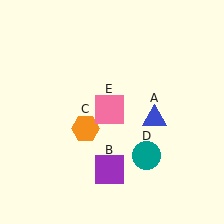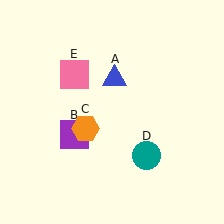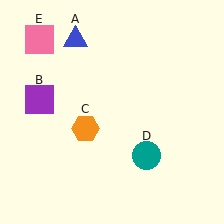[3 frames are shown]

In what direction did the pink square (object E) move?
The pink square (object E) moved up and to the left.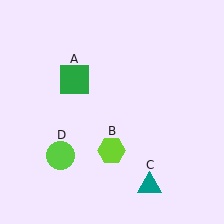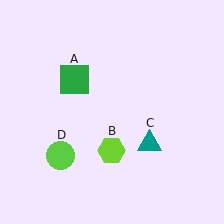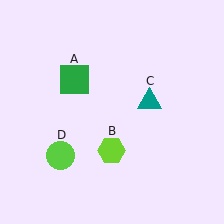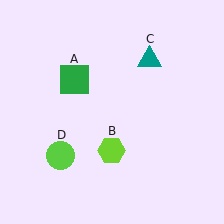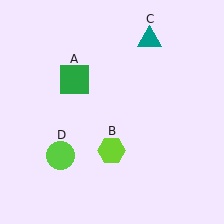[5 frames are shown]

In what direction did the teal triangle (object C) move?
The teal triangle (object C) moved up.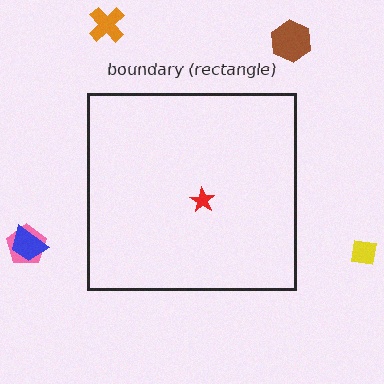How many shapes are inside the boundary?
1 inside, 5 outside.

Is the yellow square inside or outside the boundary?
Outside.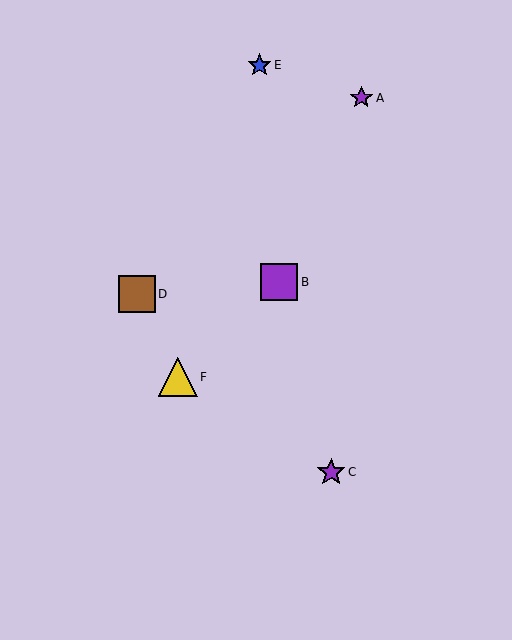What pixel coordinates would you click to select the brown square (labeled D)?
Click at (137, 294) to select the brown square D.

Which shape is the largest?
The yellow triangle (labeled F) is the largest.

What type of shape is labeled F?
Shape F is a yellow triangle.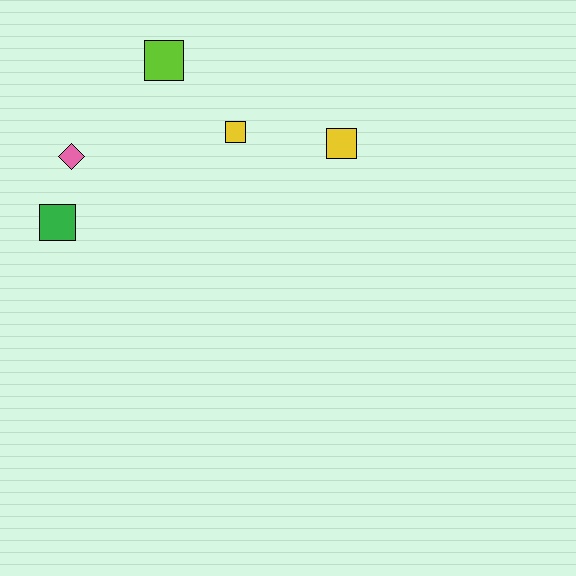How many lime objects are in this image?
There is 1 lime object.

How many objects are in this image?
There are 5 objects.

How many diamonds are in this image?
There is 1 diamond.